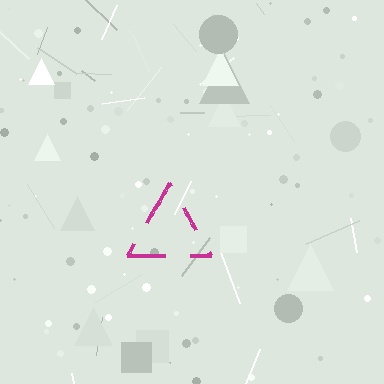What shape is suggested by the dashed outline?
The dashed outline suggests a triangle.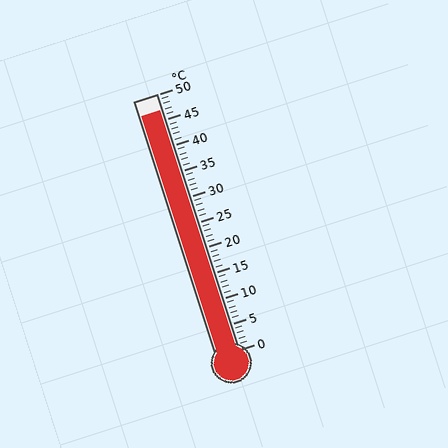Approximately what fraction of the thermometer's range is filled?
The thermometer is filled to approximately 95% of its range.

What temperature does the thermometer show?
The thermometer shows approximately 47°C.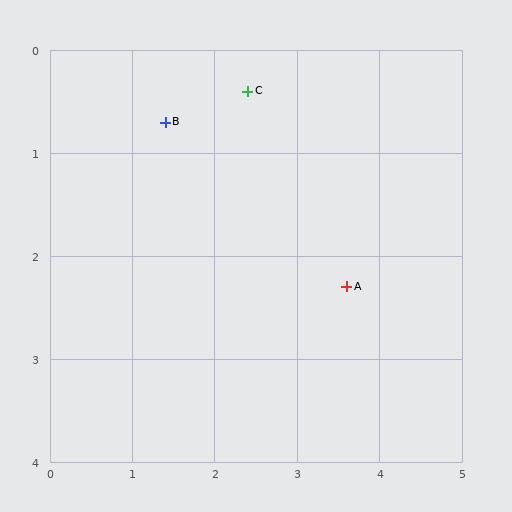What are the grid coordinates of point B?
Point B is at approximately (1.4, 0.7).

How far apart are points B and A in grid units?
Points B and A are about 2.7 grid units apart.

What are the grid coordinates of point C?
Point C is at approximately (2.4, 0.4).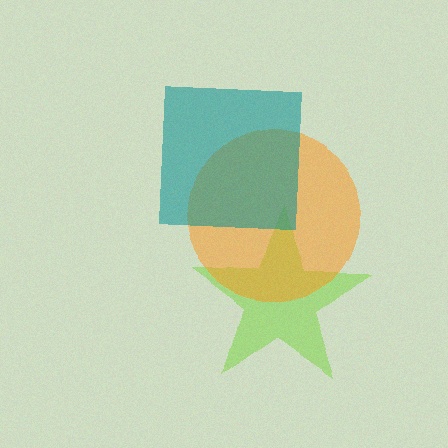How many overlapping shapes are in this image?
There are 3 overlapping shapes in the image.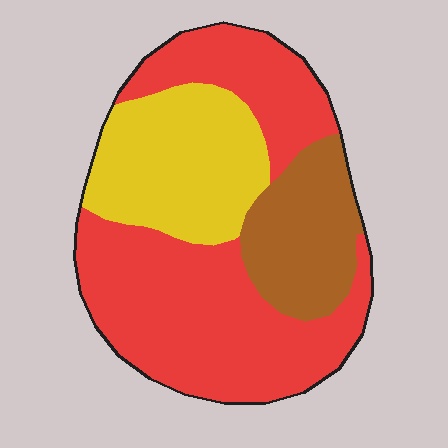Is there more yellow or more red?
Red.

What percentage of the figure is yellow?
Yellow takes up about one quarter (1/4) of the figure.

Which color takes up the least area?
Brown, at roughly 20%.